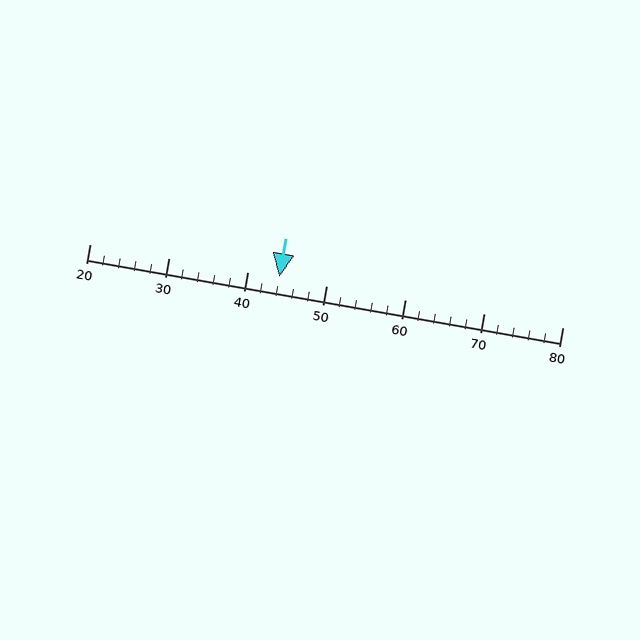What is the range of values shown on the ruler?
The ruler shows values from 20 to 80.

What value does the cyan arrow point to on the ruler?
The cyan arrow points to approximately 44.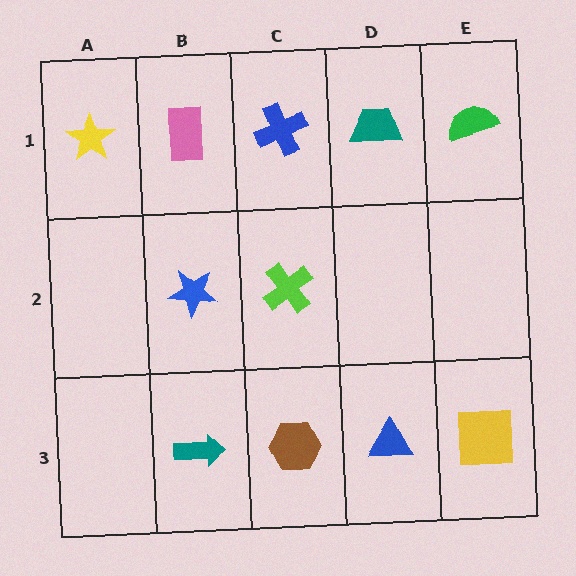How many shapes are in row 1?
5 shapes.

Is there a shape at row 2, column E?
No, that cell is empty.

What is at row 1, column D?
A teal trapezoid.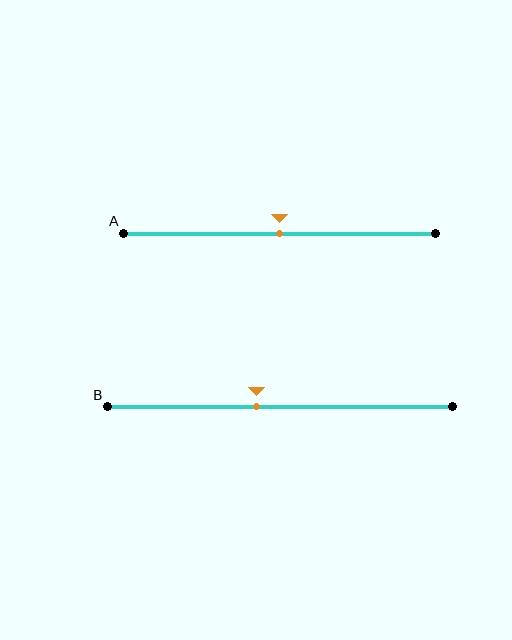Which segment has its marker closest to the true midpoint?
Segment A has its marker closest to the true midpoint.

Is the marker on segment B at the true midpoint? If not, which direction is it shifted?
No, the marker on segment B is shifted to the left by about 7% of the segment length.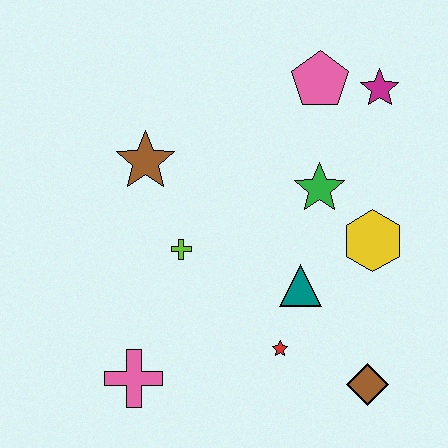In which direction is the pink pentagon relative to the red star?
The pink pentagon is above the red star.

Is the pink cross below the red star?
Yes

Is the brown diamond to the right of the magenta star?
No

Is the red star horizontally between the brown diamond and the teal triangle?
No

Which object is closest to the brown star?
The lime cross is closest to the brown star.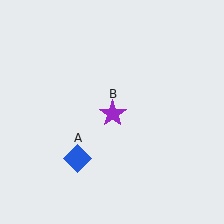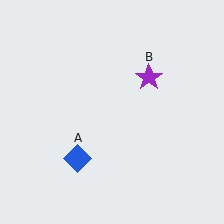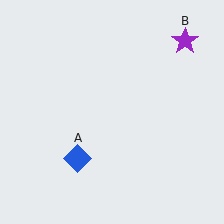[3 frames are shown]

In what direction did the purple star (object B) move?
The purple star (object B) moved up and to the right.